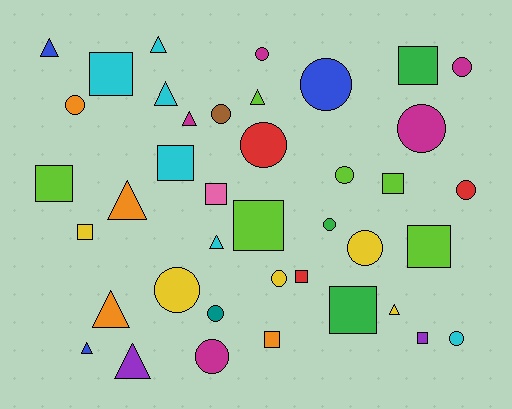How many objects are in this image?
There are 40 objects.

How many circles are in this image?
There are 16 circles.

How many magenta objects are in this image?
There are 5 magenta objects.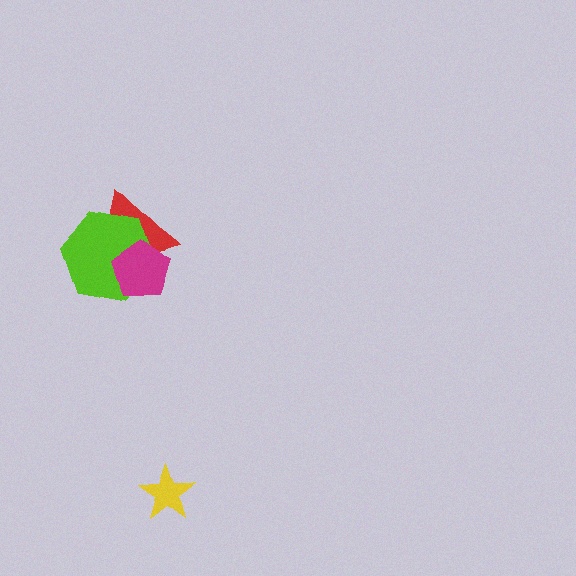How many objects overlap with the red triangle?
2 objects overlap with the red triangle.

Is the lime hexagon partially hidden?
Yes, it is partially covered by another shape.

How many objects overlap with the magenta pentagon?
2 objects overlap with the magenta pentagon.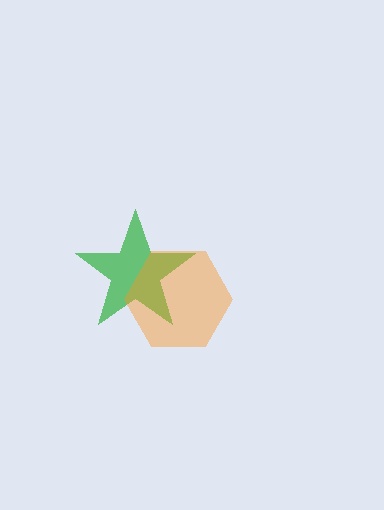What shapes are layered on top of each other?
The layered shapes are: a green star, an orange hexagon.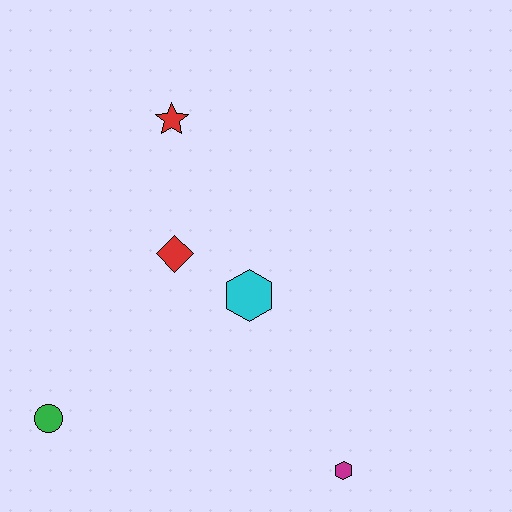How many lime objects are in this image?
There are no lime objects.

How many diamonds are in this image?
There is 1 diamond.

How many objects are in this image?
There are 5 objects.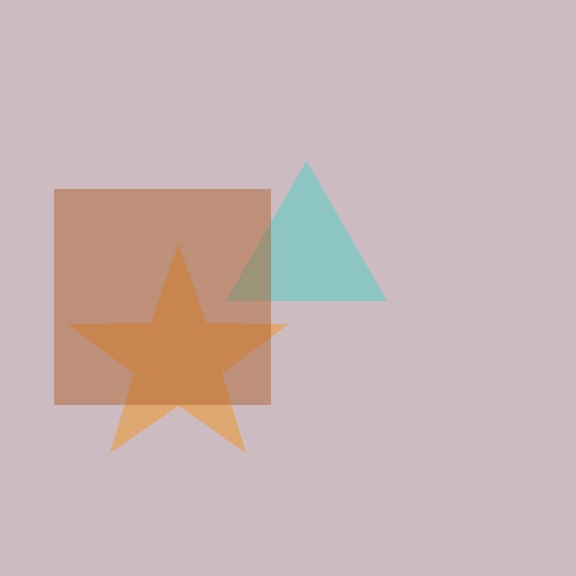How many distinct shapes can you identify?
There are 3 distinct shapes: an orange star, a cyan triangle, a brown square.